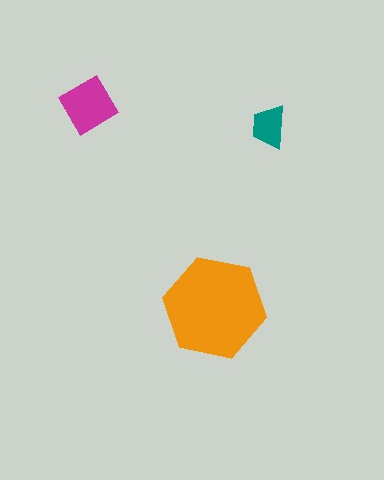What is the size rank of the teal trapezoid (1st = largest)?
3rd.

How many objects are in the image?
There are 3 objects in the image.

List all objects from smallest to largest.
The teal trapezoid, the magenta diamond, the orange hexagon.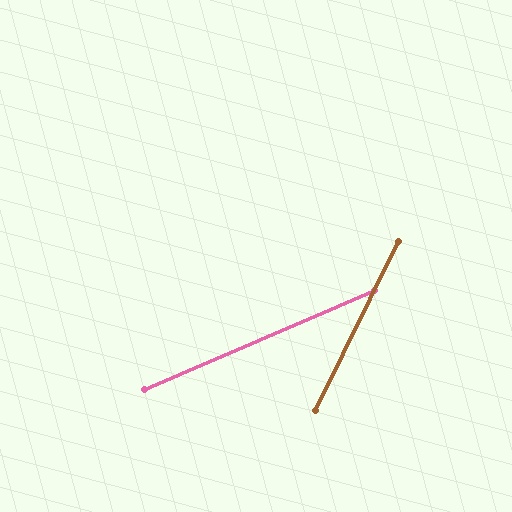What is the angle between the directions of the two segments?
Approximately 41 degrees.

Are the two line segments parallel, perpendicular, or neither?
Neither parallel nor perpendicular — they differ by about 41°.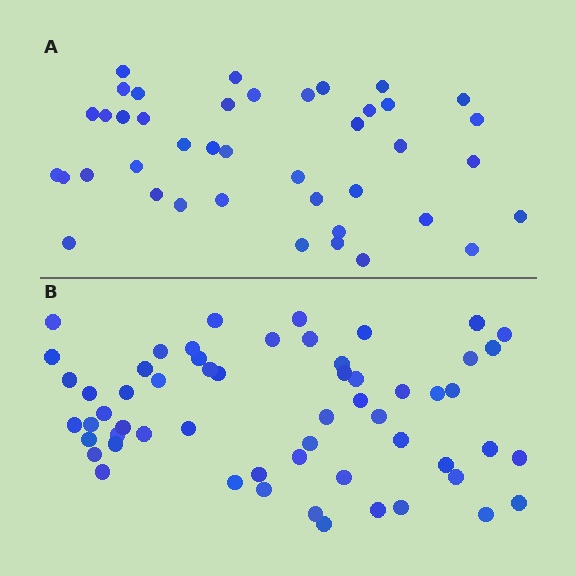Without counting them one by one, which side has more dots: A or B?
Region B (the bottom region) has more dots.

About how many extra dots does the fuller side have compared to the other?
Region B has approximately 15 more dots than region A.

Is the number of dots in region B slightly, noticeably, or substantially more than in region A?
Region B has noticeably more, but not dramatically so. The ratio is roughly 1.4 to 1.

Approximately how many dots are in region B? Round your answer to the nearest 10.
About 60 dots. (The exact count is 58, which rounds to 60.)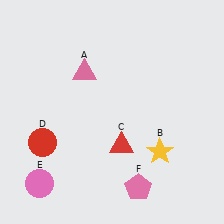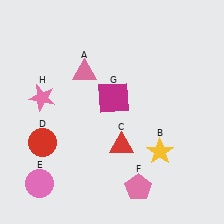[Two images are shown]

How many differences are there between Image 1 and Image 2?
There are 2 differences between the two images.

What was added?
A magenta square (G), a pink star (H) were added in Image 2.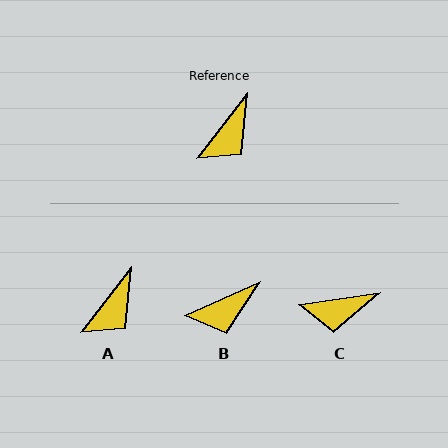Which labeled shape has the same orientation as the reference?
A.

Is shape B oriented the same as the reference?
No, it is off by about 28 degrees.